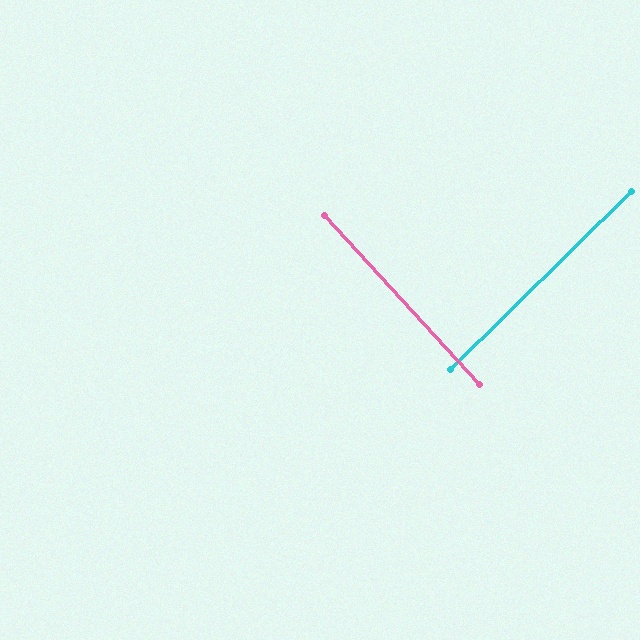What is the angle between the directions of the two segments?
Approximately 88 degrees.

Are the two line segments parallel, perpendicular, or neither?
Perpendicular — they meet at approximately 88°.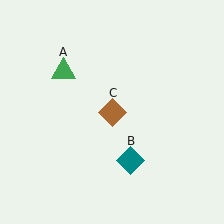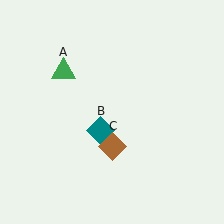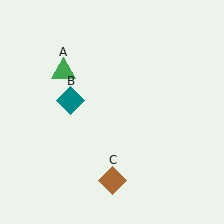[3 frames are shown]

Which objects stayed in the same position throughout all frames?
Green triangle (object A) remained stationary.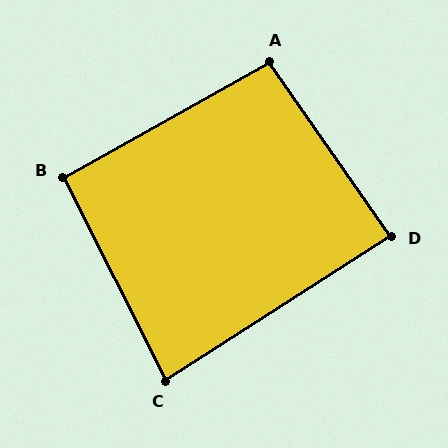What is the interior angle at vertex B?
Approximately 92 degrees (approximately right).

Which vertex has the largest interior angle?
A, at approximately 96 degrees.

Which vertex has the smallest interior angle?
C, at approximately 84 degrees.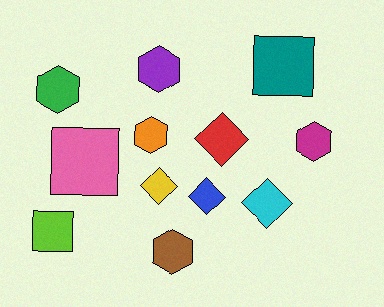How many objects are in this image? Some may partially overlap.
There are 12 objects.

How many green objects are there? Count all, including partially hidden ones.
There is 1 green object.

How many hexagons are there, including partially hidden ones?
There are 5 hexagons.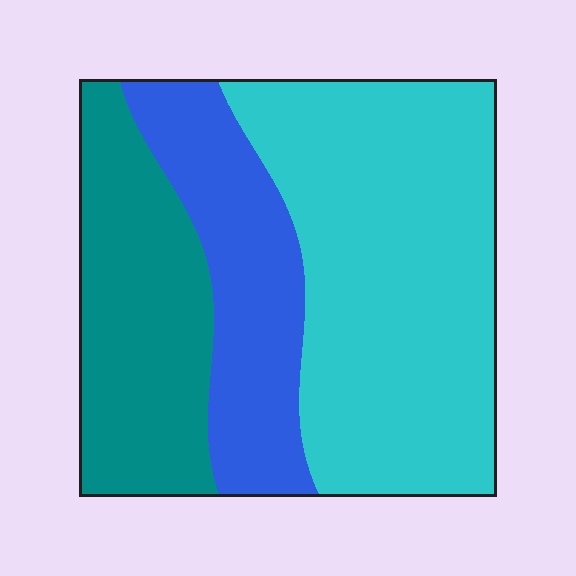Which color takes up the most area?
Cyan, at roughly 50%.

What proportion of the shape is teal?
Teal covers roughly 25% of the shape.